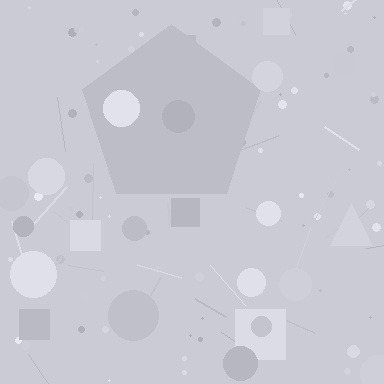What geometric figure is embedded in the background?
A pentagon is embedded in the background.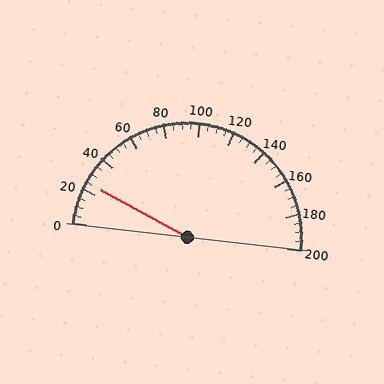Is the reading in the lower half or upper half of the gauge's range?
The reading is in the lower half of the range (0 to 200).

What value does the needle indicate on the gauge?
The needle indicates approximately 25.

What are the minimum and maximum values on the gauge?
The gauge ranges from 0 to 200.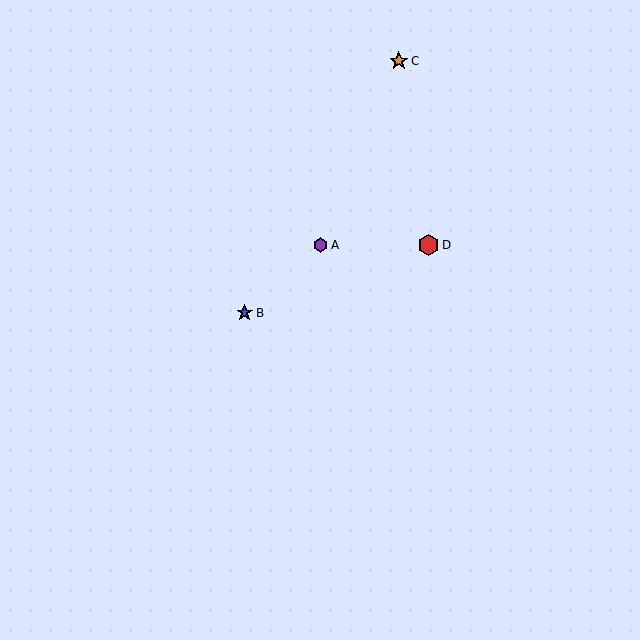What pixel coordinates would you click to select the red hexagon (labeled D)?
Click at (428, 245) to select the red hexagon D.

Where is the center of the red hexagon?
The center of the red hexagon is at (428, 245).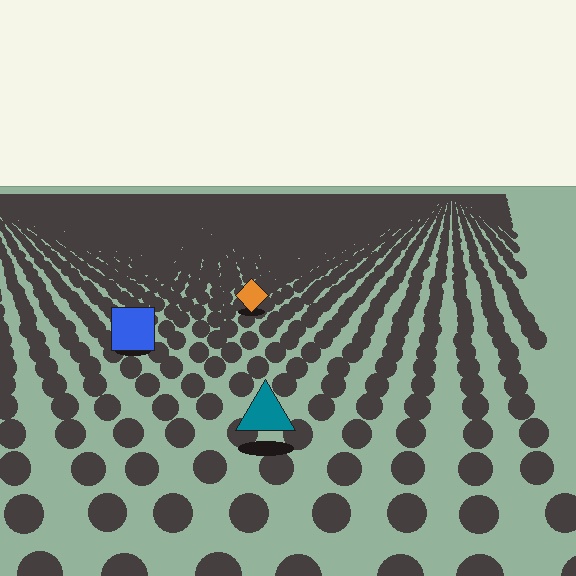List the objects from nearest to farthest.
From nearest to farthest: the teal triangle, the blue square, the orange diamond.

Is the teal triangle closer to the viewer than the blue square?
Yes. The teal triangle is closer — you can tell from the texture gradient: the ground texture is coarser near it.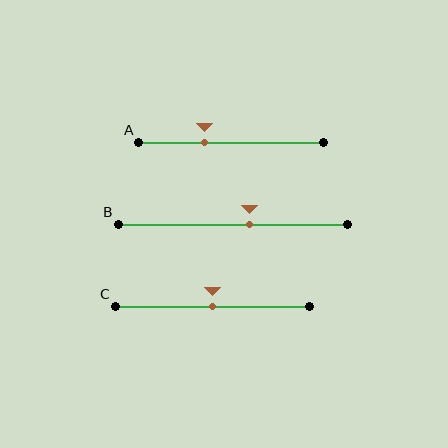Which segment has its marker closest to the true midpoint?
Segment C has its marker closest to the true midpoint.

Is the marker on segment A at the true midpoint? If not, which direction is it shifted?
No, the marker on segment A is shifted to the left by about 14% of the segment length.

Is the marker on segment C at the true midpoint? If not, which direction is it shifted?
Yes, the marker on segment C is at the true midpoint.